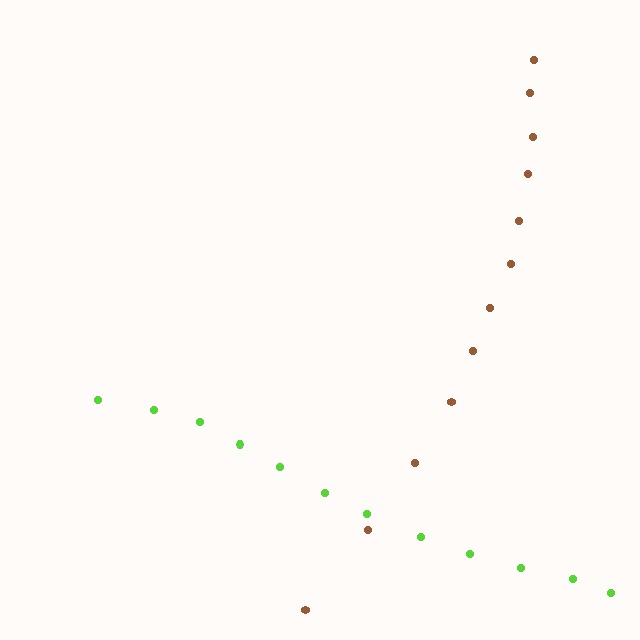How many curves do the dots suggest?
There are 2 distinct paths.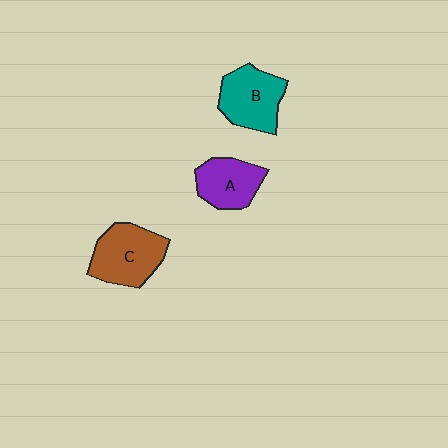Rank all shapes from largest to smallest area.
From largest to smallest: C (brown), B (teal), A (purple).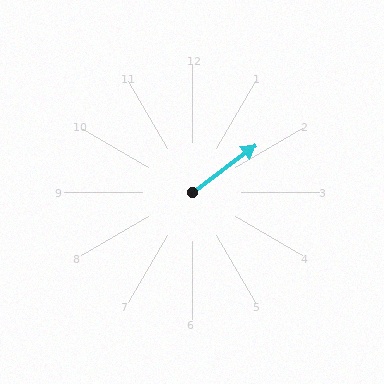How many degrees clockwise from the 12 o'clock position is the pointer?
Approximately 53 degrees.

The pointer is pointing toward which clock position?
Roughly 2 o'clock.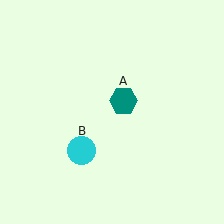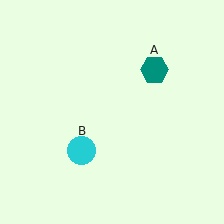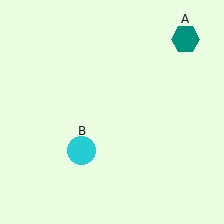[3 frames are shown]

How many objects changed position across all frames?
1 object changed position: teal hexagon (object A).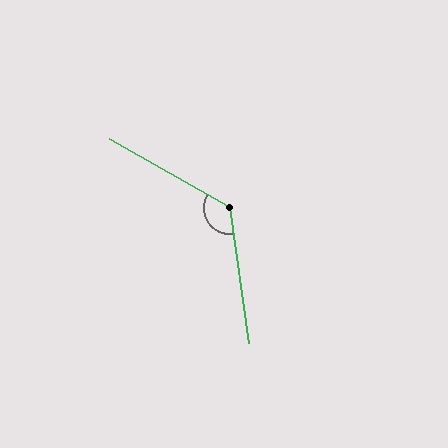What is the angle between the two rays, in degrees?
Approximately 128 degrees.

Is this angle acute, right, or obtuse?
It is obtuse.